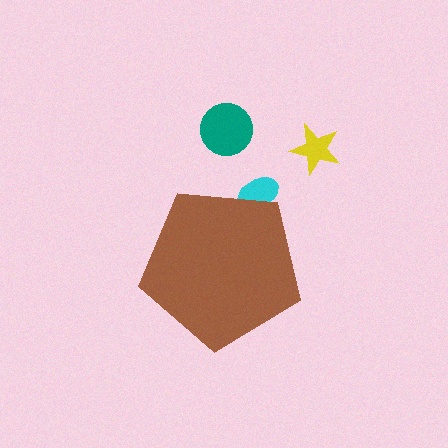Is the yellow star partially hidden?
No, the yellow star is fully visible.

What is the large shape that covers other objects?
A brown pentagon.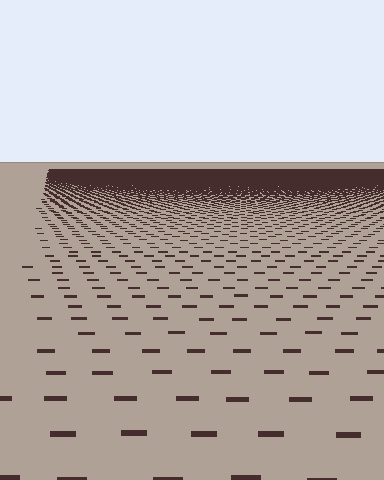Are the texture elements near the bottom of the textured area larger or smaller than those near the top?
Larger. Near the bottom, elements are closer to the viewer and appear at a bigger on-screen size.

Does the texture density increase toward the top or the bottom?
Density increases toward the top.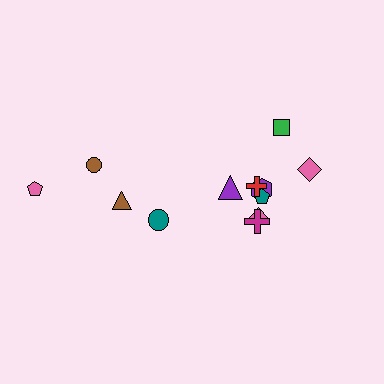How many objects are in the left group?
There are 4 objects.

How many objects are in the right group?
There are 8 objects.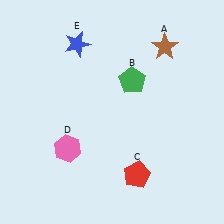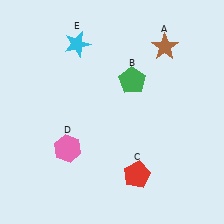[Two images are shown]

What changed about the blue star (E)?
In Image 1, E is blue. In Image 2, it changed to cyan.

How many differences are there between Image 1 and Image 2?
There is 1 difference between the two images.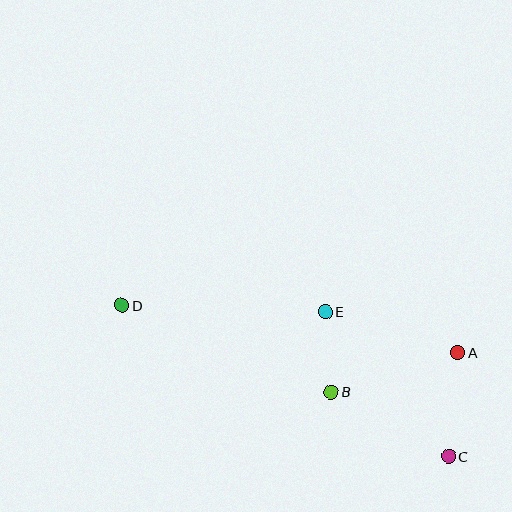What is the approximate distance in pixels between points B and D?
The distance between B and D is approximately 226 pixels.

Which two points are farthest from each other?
Points C and D are farthest from each other.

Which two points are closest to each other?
Points B and E are closest to each other.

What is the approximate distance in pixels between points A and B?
The distance between A and B is approximately 132 pixels.